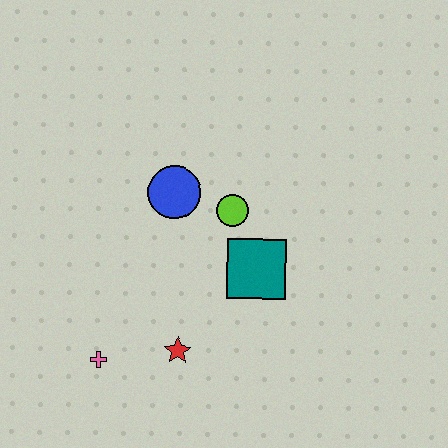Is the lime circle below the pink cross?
No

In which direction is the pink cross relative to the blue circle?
The pink cross is below the blue circle.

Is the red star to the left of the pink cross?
No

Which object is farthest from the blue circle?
The pink cross is farthest from the blue circle.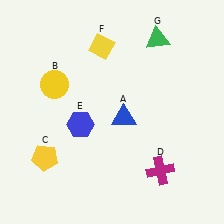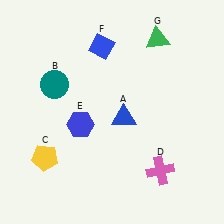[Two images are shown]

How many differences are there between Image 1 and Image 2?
There are 3 differences between the two images.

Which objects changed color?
B changed from yellow to teal. D changed from magenta to pink. F changed from yellow to blue.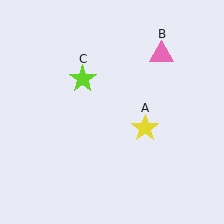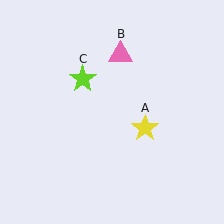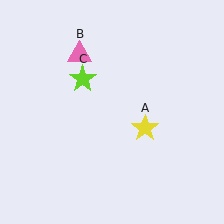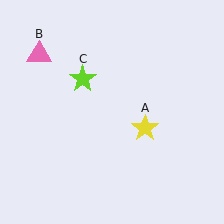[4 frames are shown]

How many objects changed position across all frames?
1 object changed position: pink triangle (object B).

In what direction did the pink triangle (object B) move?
The pink triangle (object B) moved left.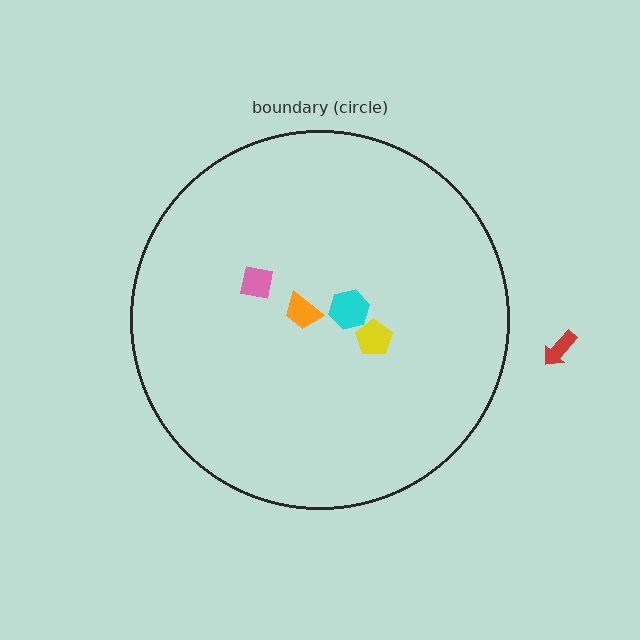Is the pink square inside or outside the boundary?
Inside.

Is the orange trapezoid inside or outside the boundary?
Inside.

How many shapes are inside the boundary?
4 inside, 1 outside.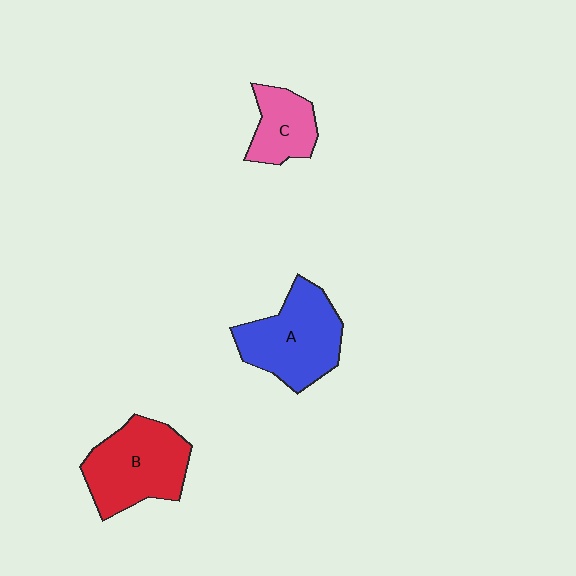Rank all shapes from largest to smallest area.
From largest to smallest: B (red), A (blue), C (pink).